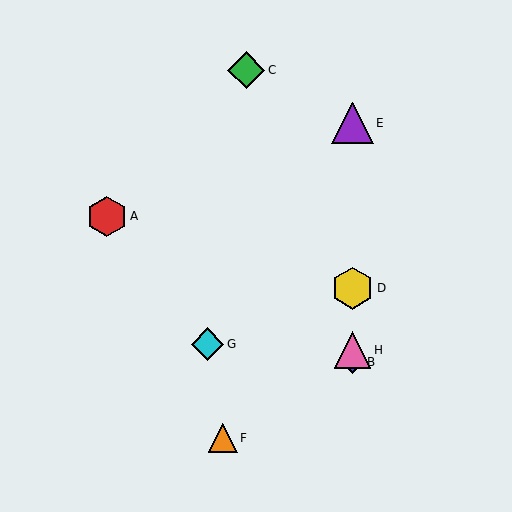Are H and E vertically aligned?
Yes, both are at x≈352.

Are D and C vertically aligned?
No, D is at x≈352 and C is at x≈246.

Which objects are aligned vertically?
Objects B, D, E, H are aligned vertically.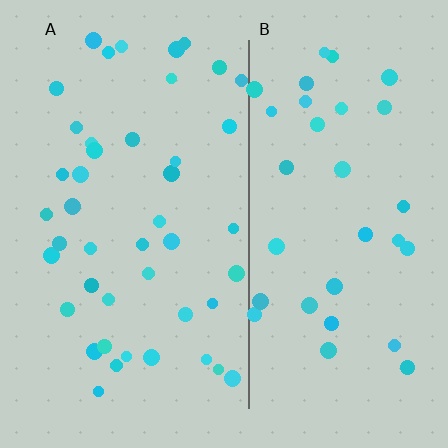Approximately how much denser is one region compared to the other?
Approximately 1.3× — region A over region B.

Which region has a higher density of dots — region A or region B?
A (the left).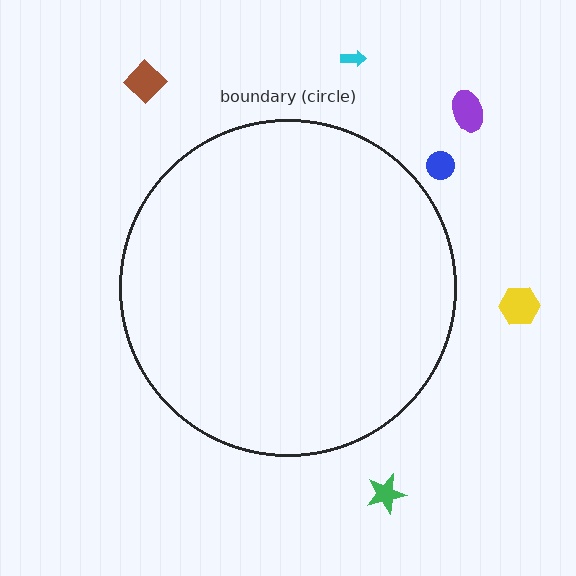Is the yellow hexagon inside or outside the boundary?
Outside.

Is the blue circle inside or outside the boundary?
Outside.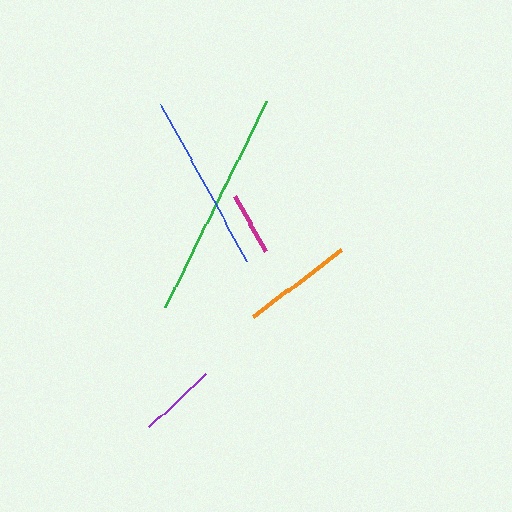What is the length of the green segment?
The green segment is approximately 229 pixels long.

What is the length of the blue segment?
The blue segment is approximately 178 pixels long.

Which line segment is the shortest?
The magenta line is the shortest at approximately 64 pixels.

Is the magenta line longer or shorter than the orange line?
The orange line is longer than the magenta line.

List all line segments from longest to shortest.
From longest to shortest: green, blue, orange, purple, magenta.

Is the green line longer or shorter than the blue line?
The green line is longer than the blue line.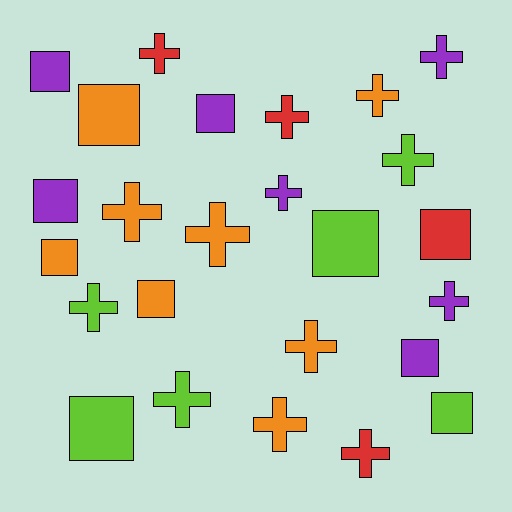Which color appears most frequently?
Orange, with 8 objects.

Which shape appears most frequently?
Cross, with 14 objects.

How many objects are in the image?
There are 25 objects.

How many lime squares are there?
There are 3 lime squares.